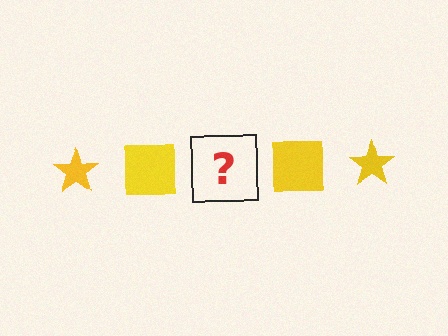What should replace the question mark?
The question mark should be replaced with a yellow star.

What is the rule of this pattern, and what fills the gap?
The rule is that the pattern cycles through star, square shapes in yellow. The gap should be filled with a yellow star.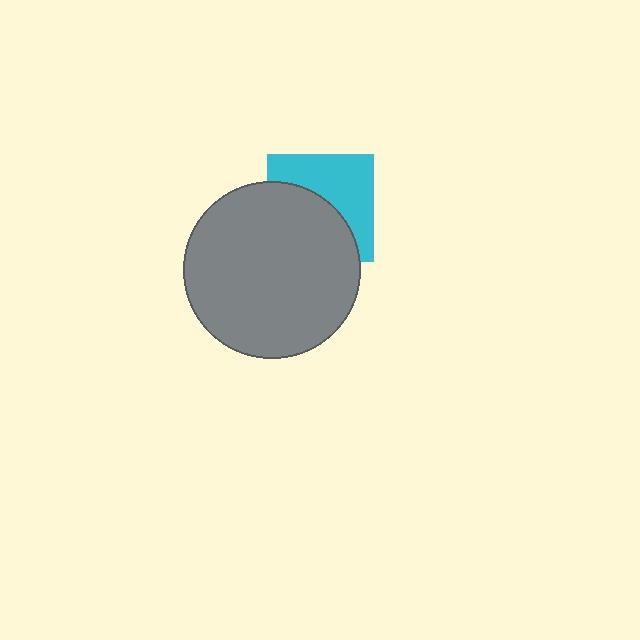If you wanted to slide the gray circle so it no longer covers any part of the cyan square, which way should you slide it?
Slide it toward the lower-left — that is the most direct way to separate the two shapes.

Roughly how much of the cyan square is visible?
About half of it is visible (roughly 49%).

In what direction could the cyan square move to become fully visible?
The cyan square could move toward the upper-right. That would shift it out from behind the gray circle entirely.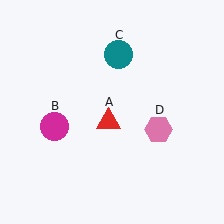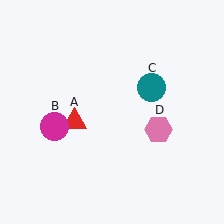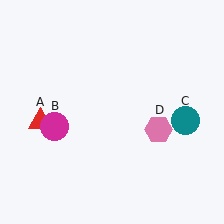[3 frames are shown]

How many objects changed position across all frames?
2 objects changed position: red triangle (object A), teal circle (object C).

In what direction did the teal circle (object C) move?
The teal circle (object C) moved down and to the right.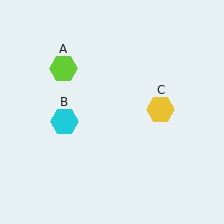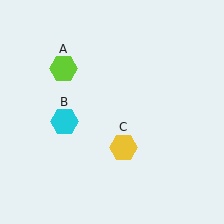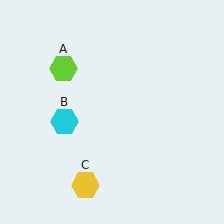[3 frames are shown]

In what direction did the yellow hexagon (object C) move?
The yellow hexagon (object C) moved down and to the left.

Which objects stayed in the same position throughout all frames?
Lime hexagon (object A) and cyan hexagon (object B) remained stationary.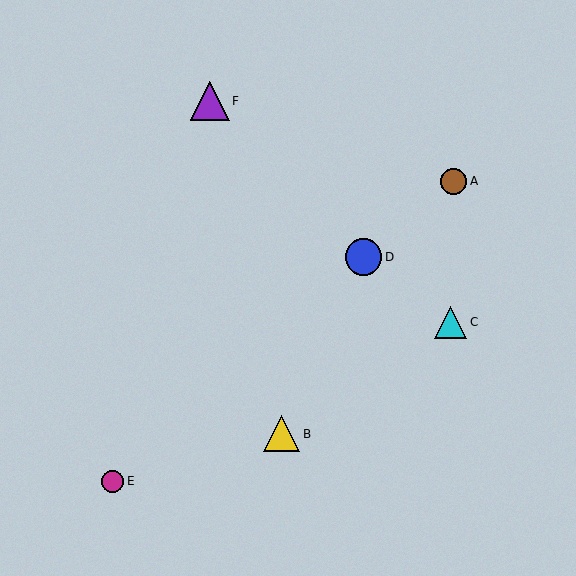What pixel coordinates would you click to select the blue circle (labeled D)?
Click at (364, 257) to select the blue circle D.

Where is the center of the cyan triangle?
The center of the cyan triangle is at (451, 322).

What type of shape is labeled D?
Shape D is a blue circle.